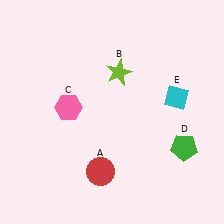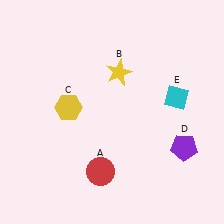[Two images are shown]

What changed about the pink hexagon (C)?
In Image 1, C is pink. In Image 2, it changed to yellow.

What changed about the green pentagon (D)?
In Image 1, D is green. In Image 2, it changed to purple.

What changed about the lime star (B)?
In Image 1, B is lime. In Image 2, it changed to yellow.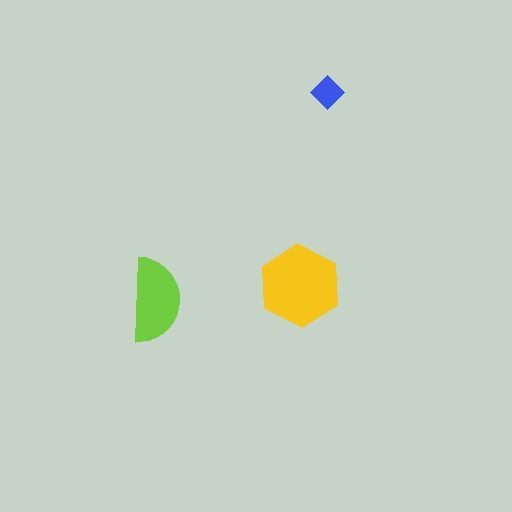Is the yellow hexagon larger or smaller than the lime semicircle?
Larger.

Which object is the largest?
The yellow hexagon.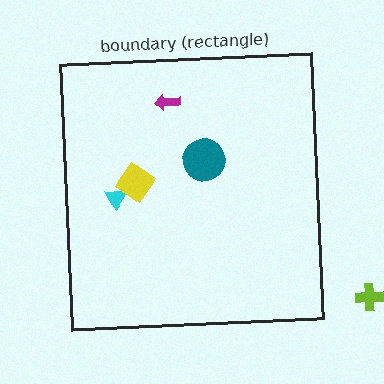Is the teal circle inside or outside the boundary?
Inside.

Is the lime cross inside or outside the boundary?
Outside.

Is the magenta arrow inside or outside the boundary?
Inside.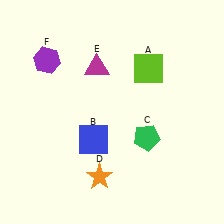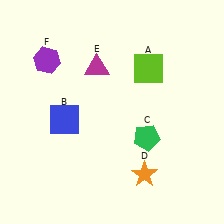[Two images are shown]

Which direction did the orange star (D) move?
The orange star (D) moved right.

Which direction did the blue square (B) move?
The blue square (B) moved left.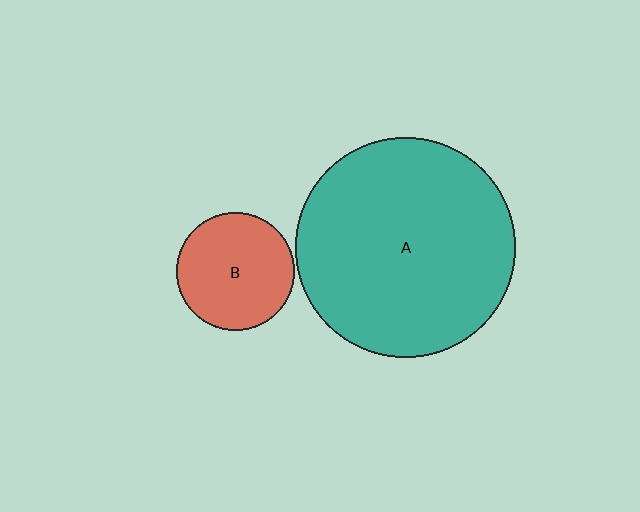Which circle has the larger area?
Circle A (teal).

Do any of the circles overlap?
No, none of the circles overlap.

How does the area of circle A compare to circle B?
Approximately 3.5 times.